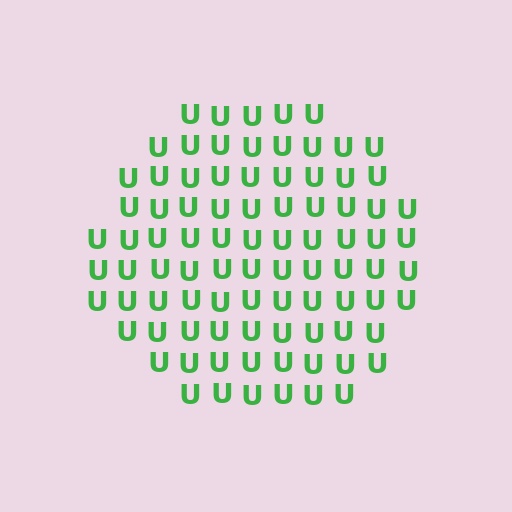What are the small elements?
The small elements are letter U's.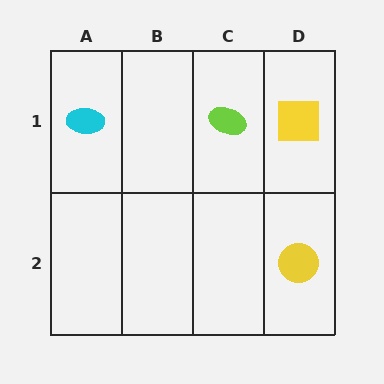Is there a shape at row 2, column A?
No, that cell is empty.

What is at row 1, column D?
A yellow square.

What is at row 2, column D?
A yellow circle.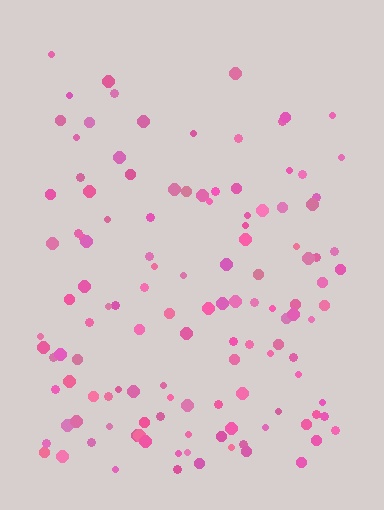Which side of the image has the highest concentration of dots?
The bottom.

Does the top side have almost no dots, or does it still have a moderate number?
Still a moderate number, just noticeably fewer than the bottom.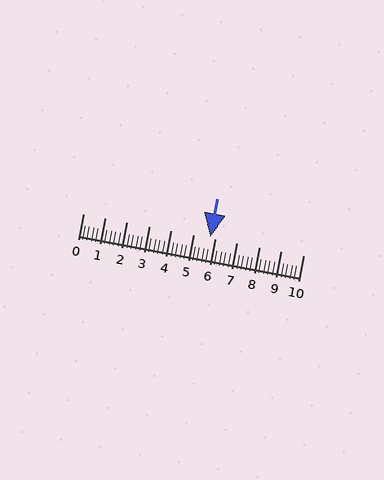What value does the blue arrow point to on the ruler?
The blue arrow points to approximately 5.8.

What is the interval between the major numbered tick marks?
The major tick marks are spaced 1 units apart.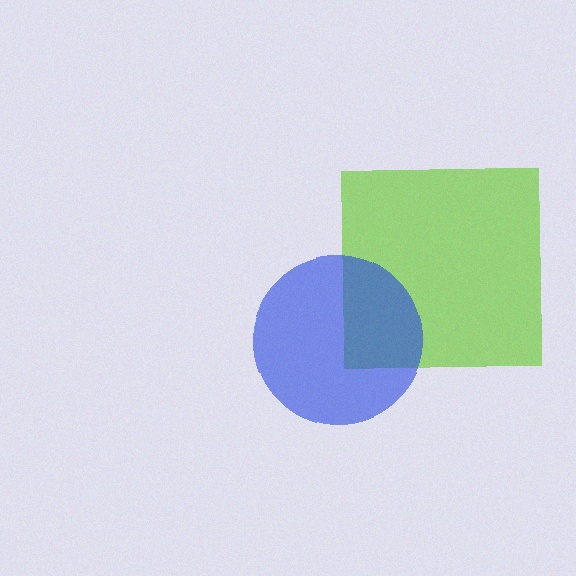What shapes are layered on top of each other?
The layered shapes are: a lime square, a blue circle.